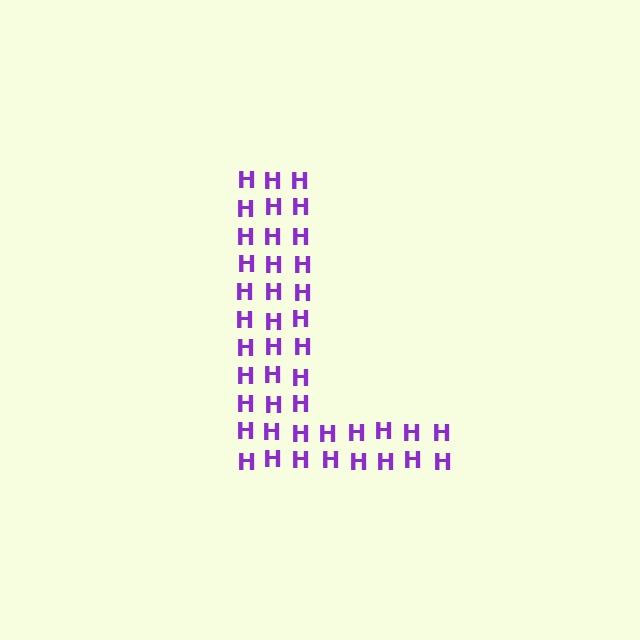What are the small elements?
The small elements are letter H's.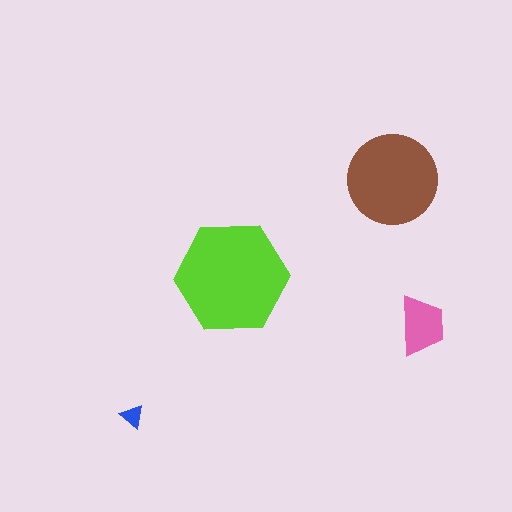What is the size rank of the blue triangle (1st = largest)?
4th.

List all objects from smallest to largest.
The blue triangle, the pink trapezoid, the brown circle, the lime hexagon.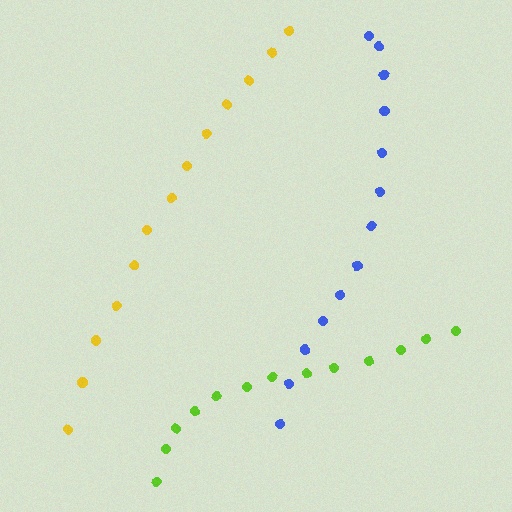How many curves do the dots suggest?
There are 3 distinct paths.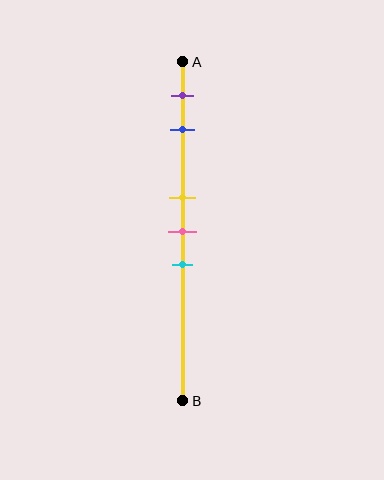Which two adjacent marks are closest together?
The yellow and pink marks are the closest adjacent pair.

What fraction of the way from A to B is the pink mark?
The pink mark is approximately 50% (0.5) of the way from A to B.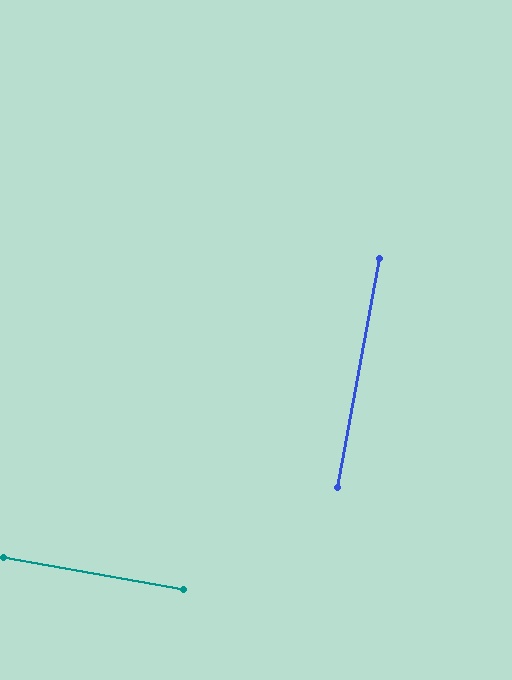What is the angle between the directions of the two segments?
Approximately 90 degrees.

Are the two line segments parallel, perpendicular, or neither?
Perpendicular — they meet at approximately 90°.